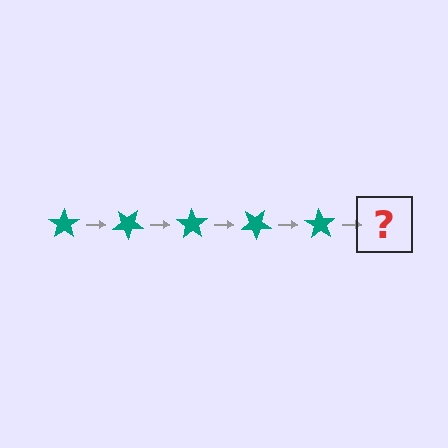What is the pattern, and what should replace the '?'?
The pattern is that the star rotates 35 degrees each step. The '?' should be a teal star rotated 175 degrees.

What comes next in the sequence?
The next element should be a teal star rotated 175 degrees.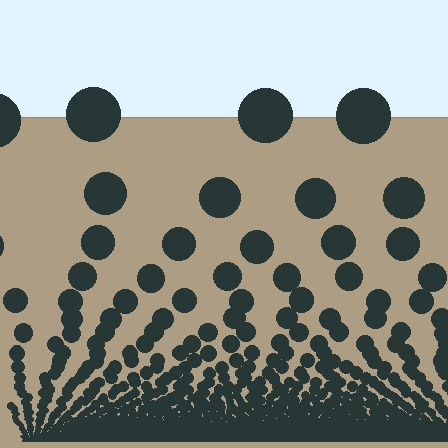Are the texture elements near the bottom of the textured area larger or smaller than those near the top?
Smaller. The gradient is inverted — elements near the bottom are smaller and denser.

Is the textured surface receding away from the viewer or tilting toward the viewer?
The surface appears to tilt toward the viewer. Texture elements get larger and sparser toward the top.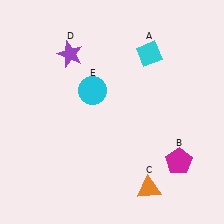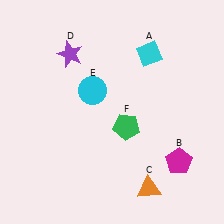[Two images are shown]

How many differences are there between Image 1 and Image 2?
There is 1 difference between the two images.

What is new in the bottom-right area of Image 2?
A green pentagon (F) was added in the bottom-right area of Image 2.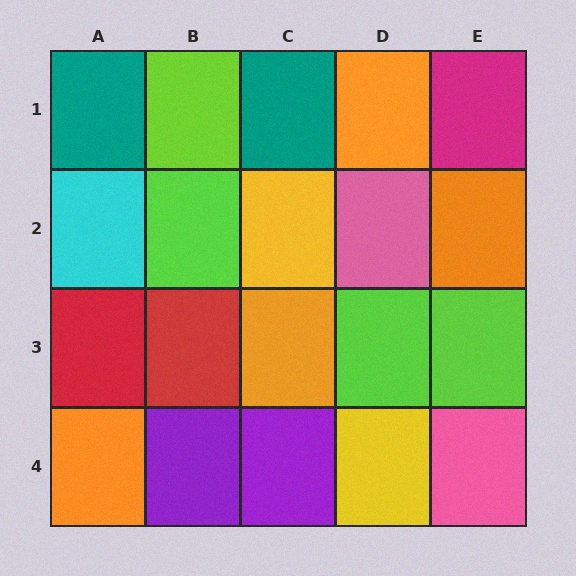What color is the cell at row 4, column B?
Purple.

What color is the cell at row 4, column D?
Yellow.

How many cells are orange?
4 cells are orange.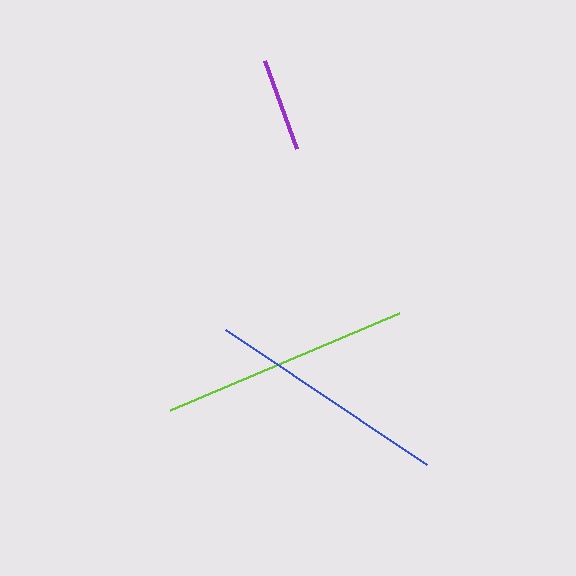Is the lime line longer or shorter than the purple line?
The lime line is longer than the purple line.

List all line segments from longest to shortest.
From longest to shortest: lime, blue, purple.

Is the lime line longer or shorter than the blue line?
The lime line is longer than the blue line.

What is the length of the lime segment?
The lime segment is approximately 249 pixels long.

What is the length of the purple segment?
The purple segment is approximately 94 pixels long.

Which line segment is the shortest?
The purple line is the shortest at approximately 94 pixels.